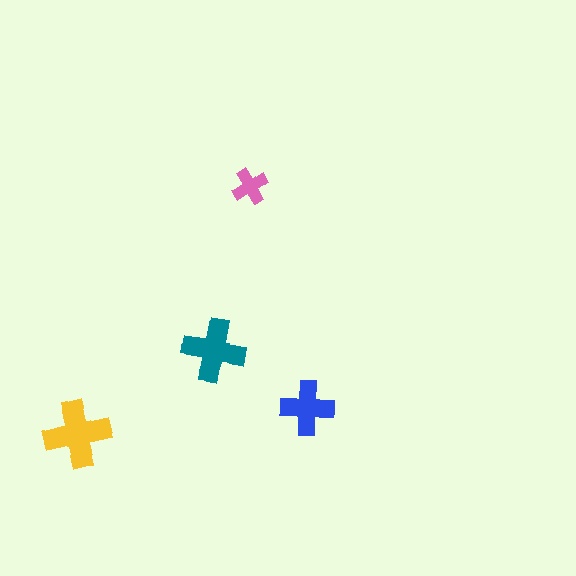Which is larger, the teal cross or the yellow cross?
The yellow one.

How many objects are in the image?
There are 4 objects in the image.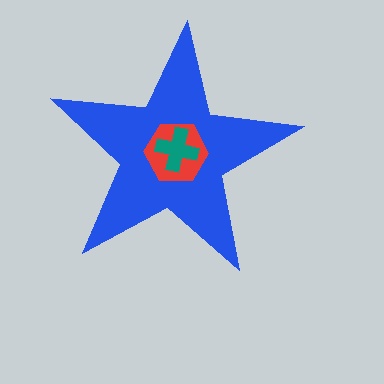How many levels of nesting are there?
3.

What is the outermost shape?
The blue star.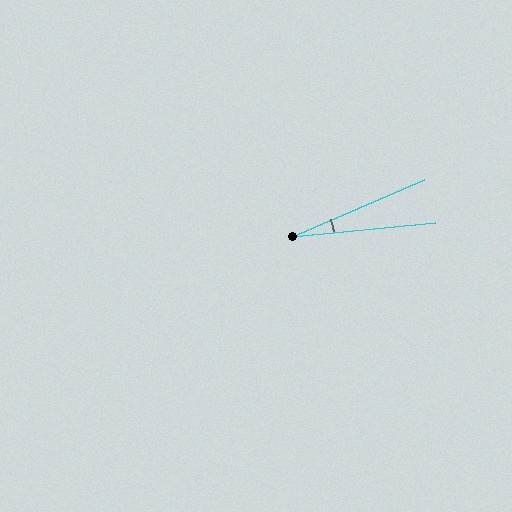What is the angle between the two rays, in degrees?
Approximately 18 degrees.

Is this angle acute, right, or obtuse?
It is acute.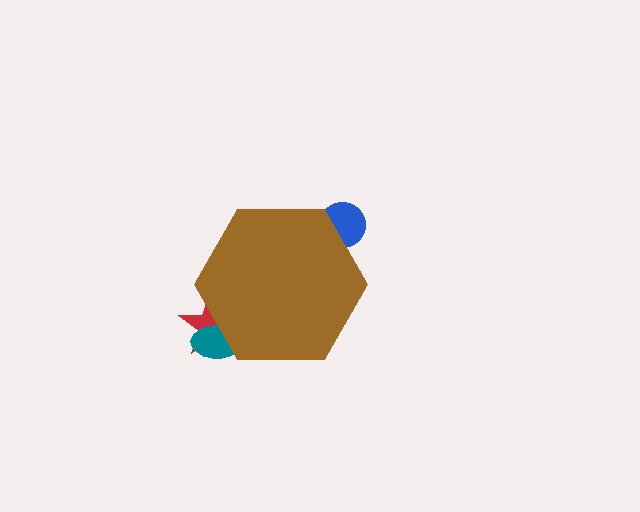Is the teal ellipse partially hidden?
Yes, the teal ellipse is partially hidden behind the brown hexagon.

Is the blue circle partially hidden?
Yes, the blue circle is partially hidden behind the brown hexagon.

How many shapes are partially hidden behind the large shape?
3 shapes are partially hidden.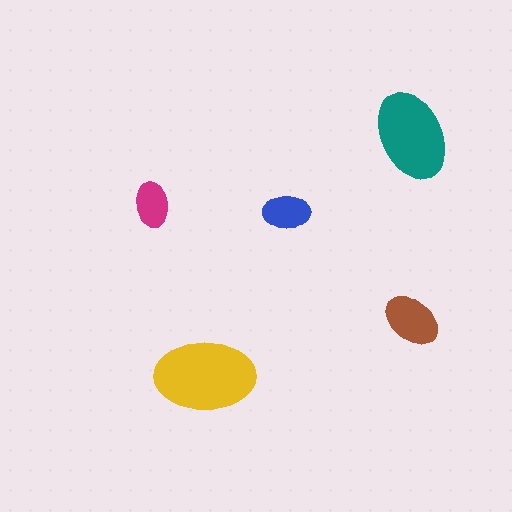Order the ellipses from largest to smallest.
the yellow one, the teal one, the brown one, the blue one, the magenta one.